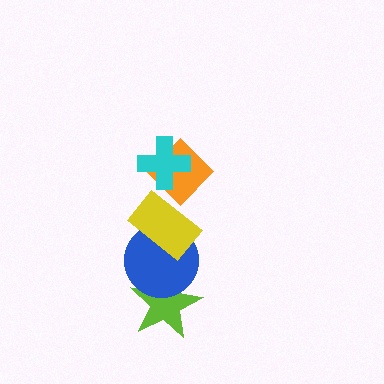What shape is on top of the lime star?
The blue circle is on top of the lime star.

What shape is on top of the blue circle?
The yellow rectangle is on top of the blue circle.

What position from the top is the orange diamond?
The orange diamond is 2nd from the top.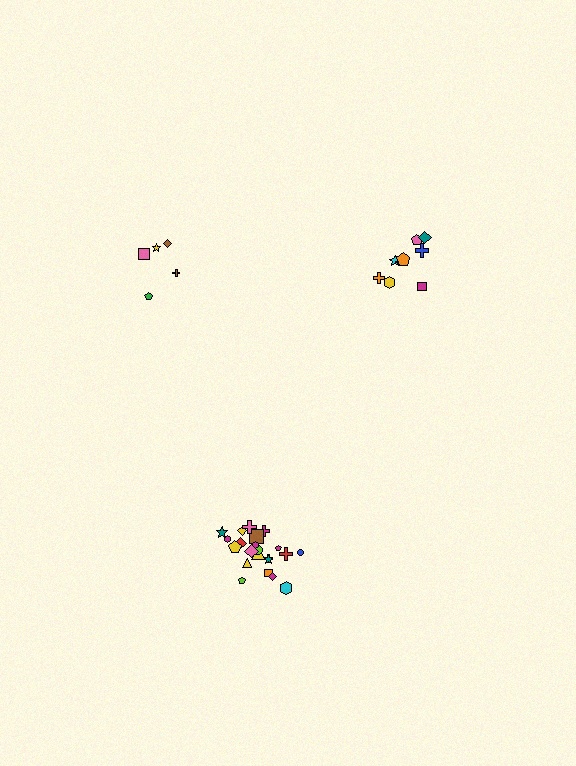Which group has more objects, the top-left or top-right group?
The top-right group.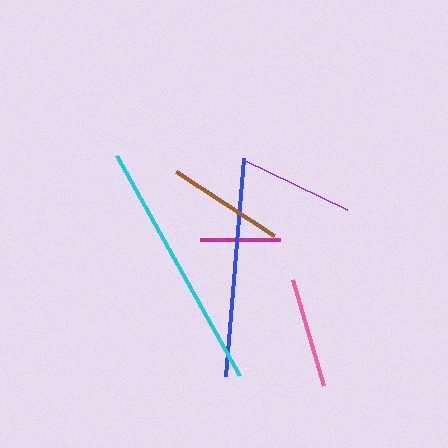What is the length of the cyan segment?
The cyan segment is approximately 253 pixels long.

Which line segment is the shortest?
The magenta line is the shortest at approximately 80 pixels.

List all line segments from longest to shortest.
From longest to shortest: cyan, blue, brown, purple, pink, magenta.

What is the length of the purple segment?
The purple segment is approximately 115 pixels long.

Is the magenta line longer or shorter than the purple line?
The purple line is longer than the magenta line.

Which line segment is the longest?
The cyan line is the longest at approximately 253 pixels.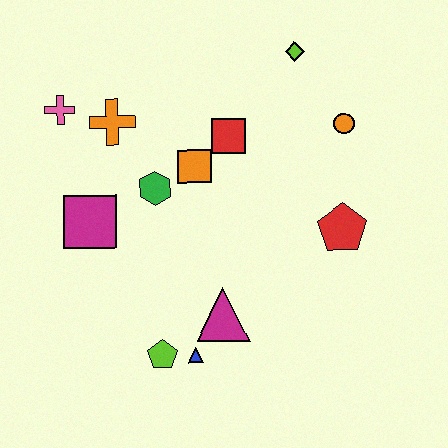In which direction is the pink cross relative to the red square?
The pink cross is to the left of the red square.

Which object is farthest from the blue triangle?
The lime diamond is farthest from the blue triangle.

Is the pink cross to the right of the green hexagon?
No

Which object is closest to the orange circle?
The lime diamond is closest to the orange circle.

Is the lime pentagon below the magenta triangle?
Yes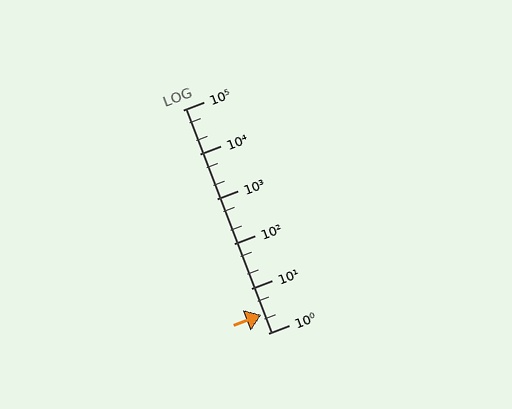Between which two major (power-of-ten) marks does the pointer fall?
The pointer is between 1 and 10.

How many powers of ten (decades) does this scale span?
The scale spans 5 decades, from 1 to 100000.